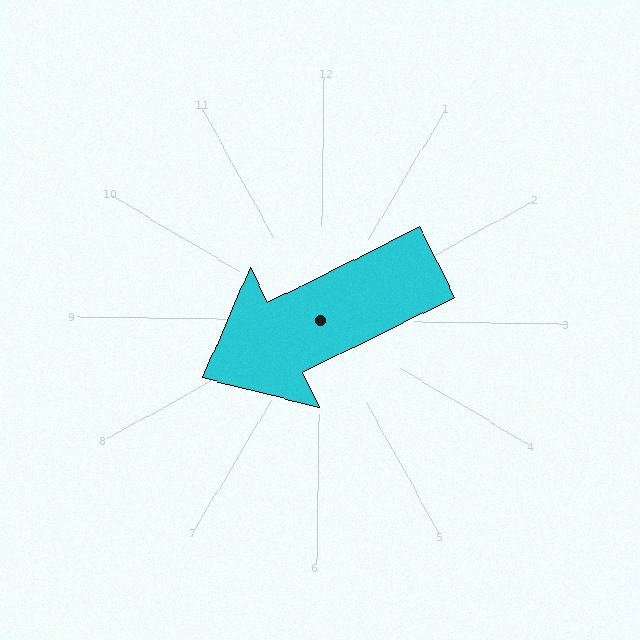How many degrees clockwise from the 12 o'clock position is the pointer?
Approximately 243 degrees.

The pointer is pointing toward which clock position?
Roughly 8 o'clock.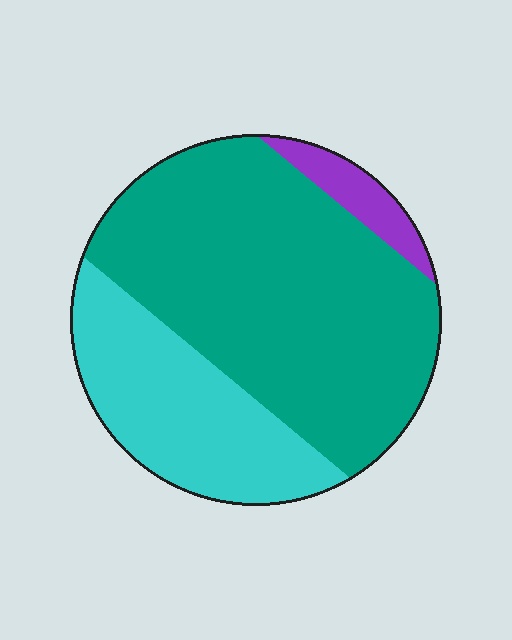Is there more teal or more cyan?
Teal.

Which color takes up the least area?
Purple, at roughly 5%.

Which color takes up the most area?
Teal, at roughly 65%.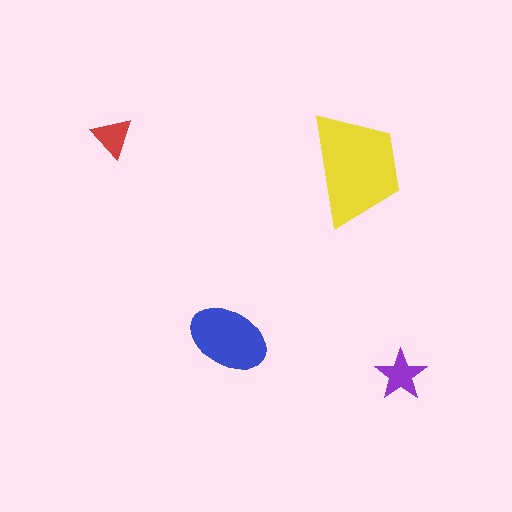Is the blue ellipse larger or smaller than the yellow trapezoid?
Smaller.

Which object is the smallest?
The red triangle.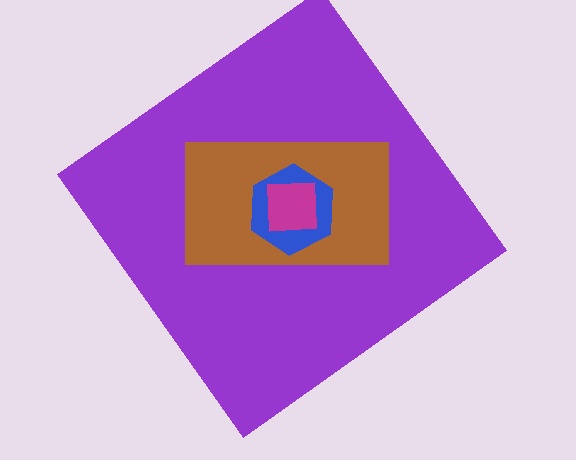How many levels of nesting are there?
4.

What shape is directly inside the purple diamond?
The brown rectangle.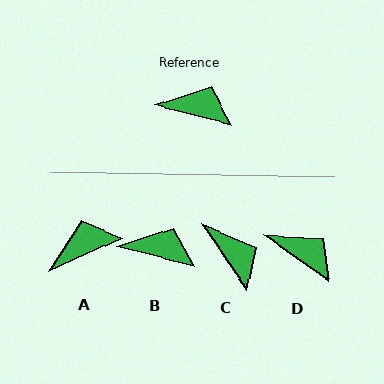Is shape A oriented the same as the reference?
No, it is off by about 38 degrees.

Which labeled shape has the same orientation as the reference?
B.